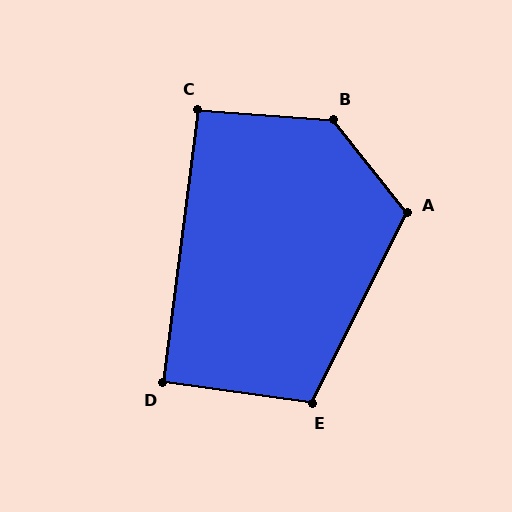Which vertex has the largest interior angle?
B, at approximately 132 degrees.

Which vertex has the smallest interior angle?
D, at approximately 91 degrees.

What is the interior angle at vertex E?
Approximately 109 degrees (obtuse).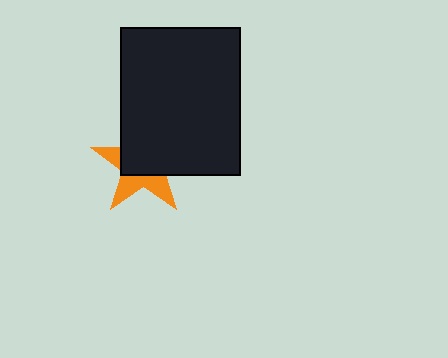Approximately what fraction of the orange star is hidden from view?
Roughly 60% of the orange star is hidden behind the black rectangle.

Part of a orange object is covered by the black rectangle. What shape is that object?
It is a star.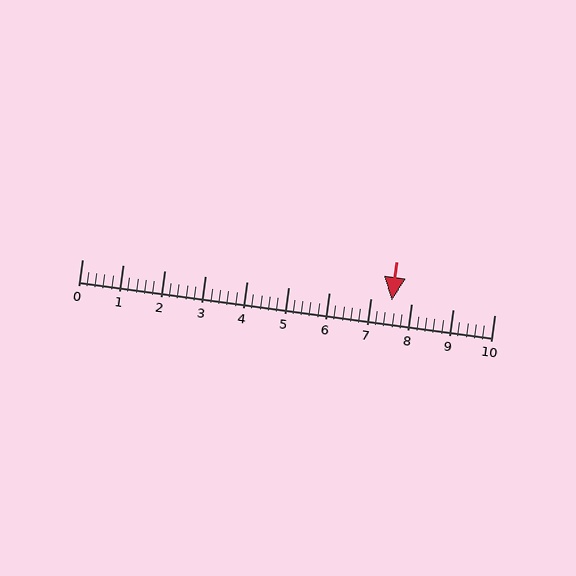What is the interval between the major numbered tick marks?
The major tick marks are spaced 1 units apart.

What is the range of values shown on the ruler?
The ruler shows values from 0 to 10.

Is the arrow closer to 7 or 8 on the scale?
The arrow is closer to 8.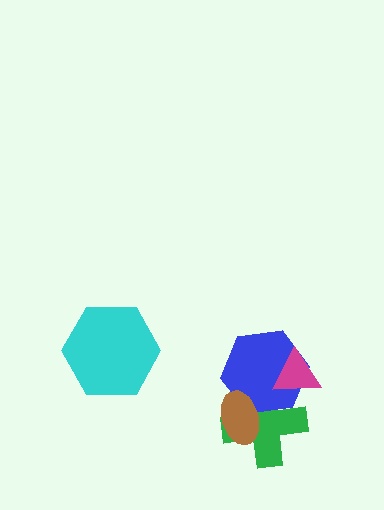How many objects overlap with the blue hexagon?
3 objects overlap with the blue hexagon.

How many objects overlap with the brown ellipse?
2 objects overlap with the brown ellipse.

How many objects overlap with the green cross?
3 objects overlap with the green cross.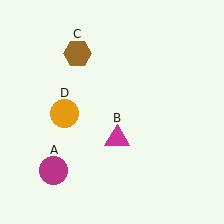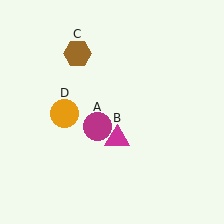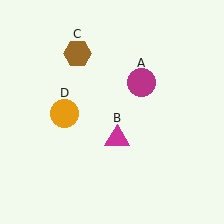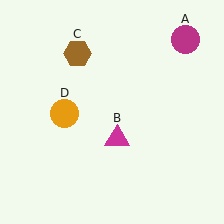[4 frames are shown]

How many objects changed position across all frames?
1 object changed position: magenta circle (object A).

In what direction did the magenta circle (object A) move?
The magenta circle (object A) moved up and to the right.